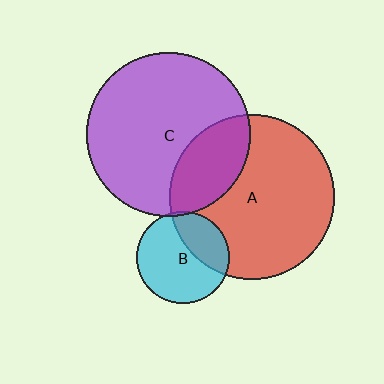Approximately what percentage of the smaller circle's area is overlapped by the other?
Approximately 30%.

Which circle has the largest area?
Circle A (red).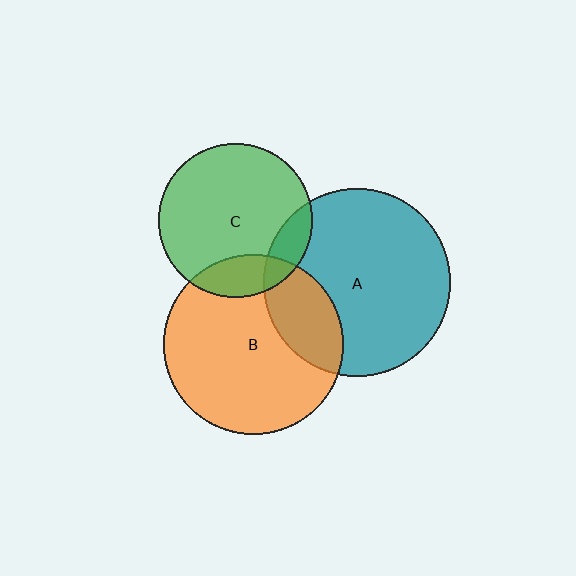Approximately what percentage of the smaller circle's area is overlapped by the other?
Approximately 25%.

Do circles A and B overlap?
Yes.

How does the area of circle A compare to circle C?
Approximately 1.5 times.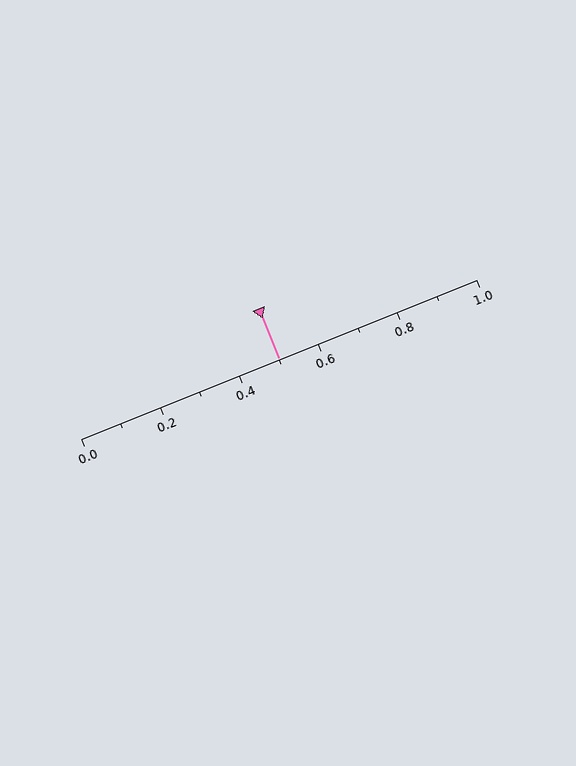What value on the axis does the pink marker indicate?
The marker indicates approximately 0.5.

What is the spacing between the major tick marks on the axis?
The major ticks are spaced 0.2 apart.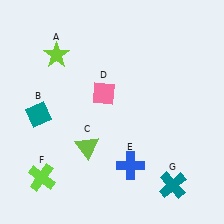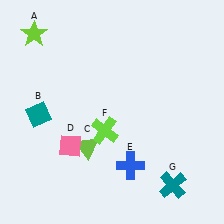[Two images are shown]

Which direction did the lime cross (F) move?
The lime cross (F) moved right.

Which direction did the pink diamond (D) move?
The pink diamond (D) moved down.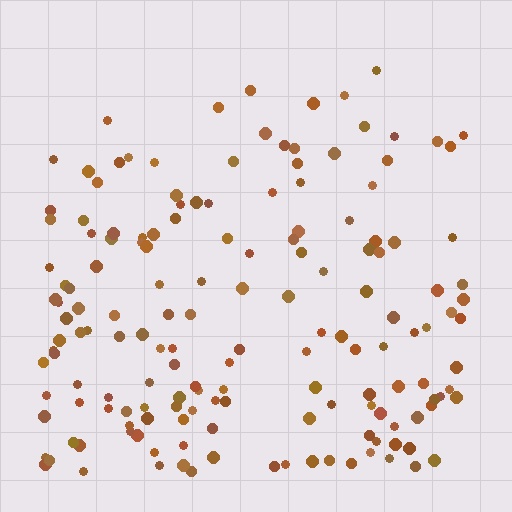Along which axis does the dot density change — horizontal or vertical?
Vertical.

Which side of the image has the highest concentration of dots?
The bottom.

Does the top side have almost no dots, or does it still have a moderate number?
Still a moderate number, just noticeably fewer than the bottom.